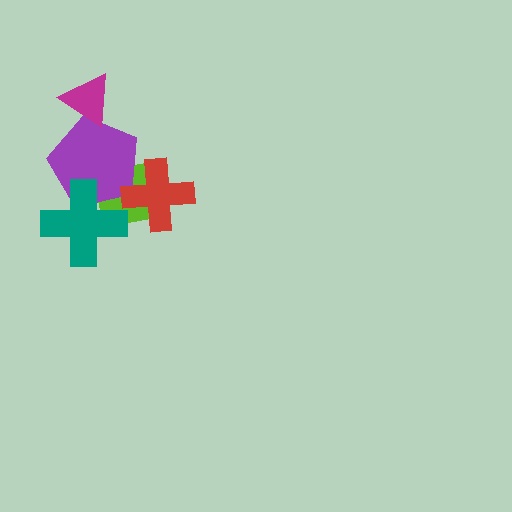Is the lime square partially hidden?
Yes, it is partially covered by another shape.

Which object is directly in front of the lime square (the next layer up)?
The purple pentagon is directly in front of the lime square.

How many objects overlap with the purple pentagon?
4 objects overlap with the purple pentagon.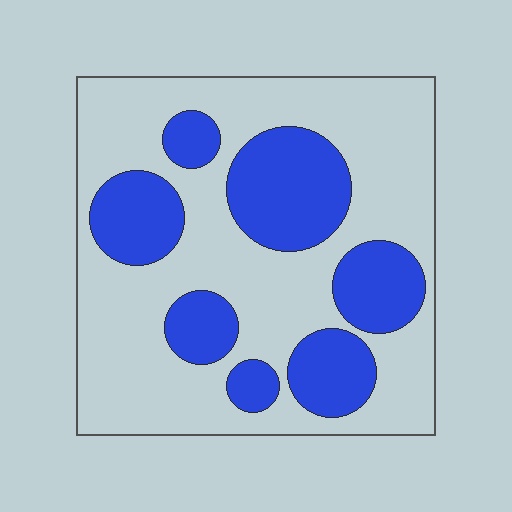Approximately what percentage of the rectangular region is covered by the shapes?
Approximately 35%.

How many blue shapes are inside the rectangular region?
7.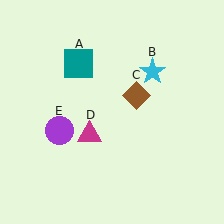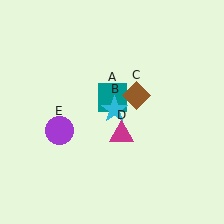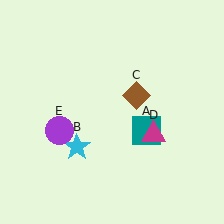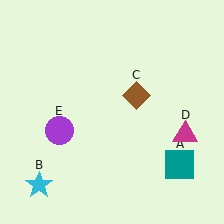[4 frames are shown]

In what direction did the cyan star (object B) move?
The cyan star (object B) moved down and to the left.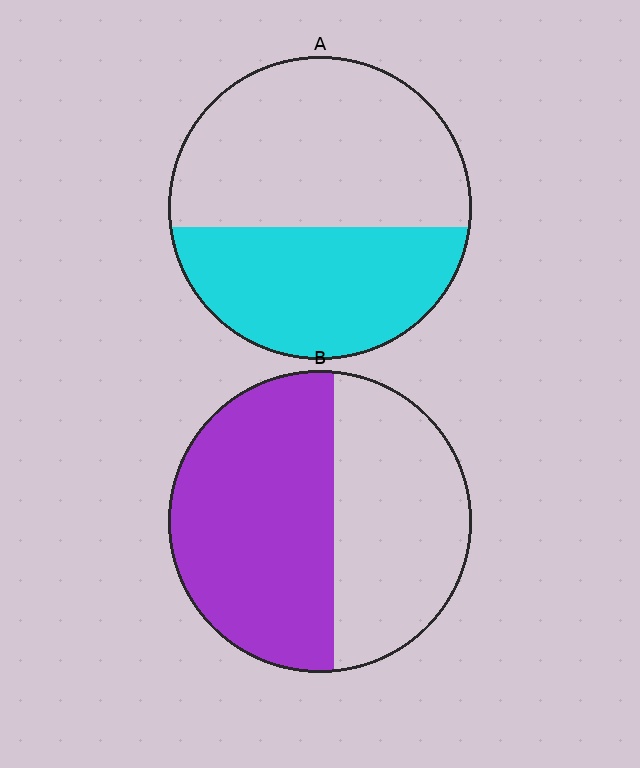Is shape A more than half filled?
No.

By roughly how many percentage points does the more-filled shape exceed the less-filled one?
By roughly 15 percentage points (B over A).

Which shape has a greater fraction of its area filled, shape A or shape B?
Shape B.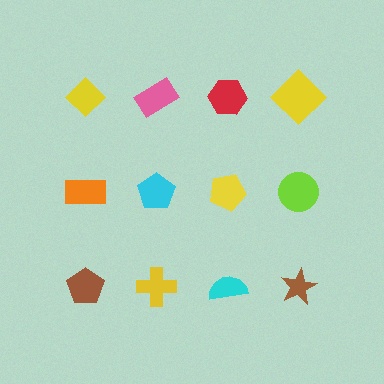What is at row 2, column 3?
A yellow pentagon.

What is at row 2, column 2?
A cyan pentagon.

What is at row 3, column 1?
A brown pentagon.